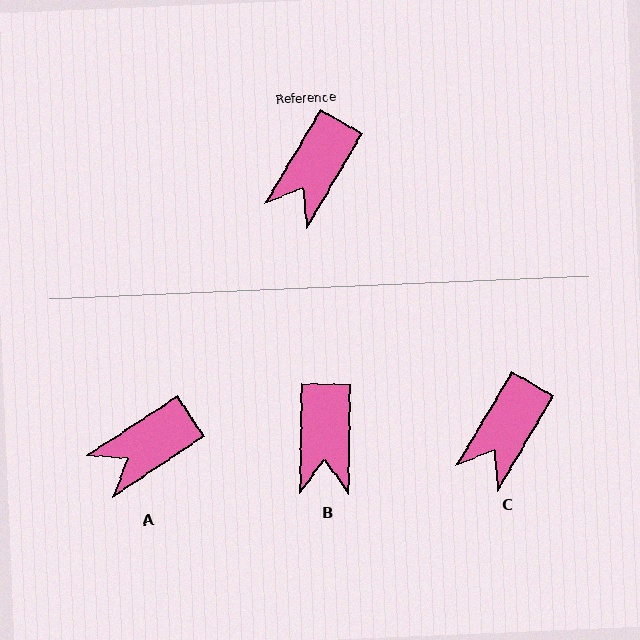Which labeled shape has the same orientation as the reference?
C.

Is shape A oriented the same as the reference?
No, it is off by about 26 degrees.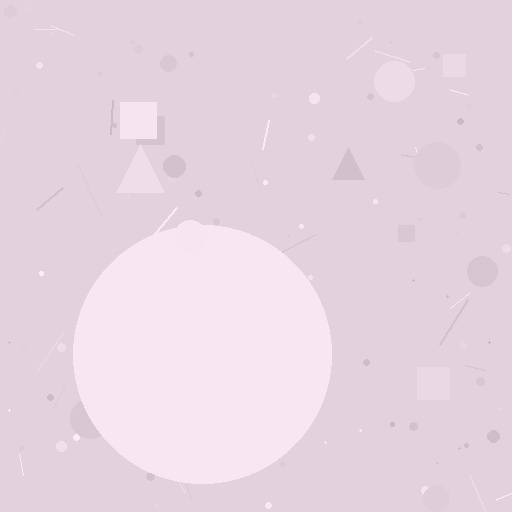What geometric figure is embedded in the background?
A circle is embedded in the background.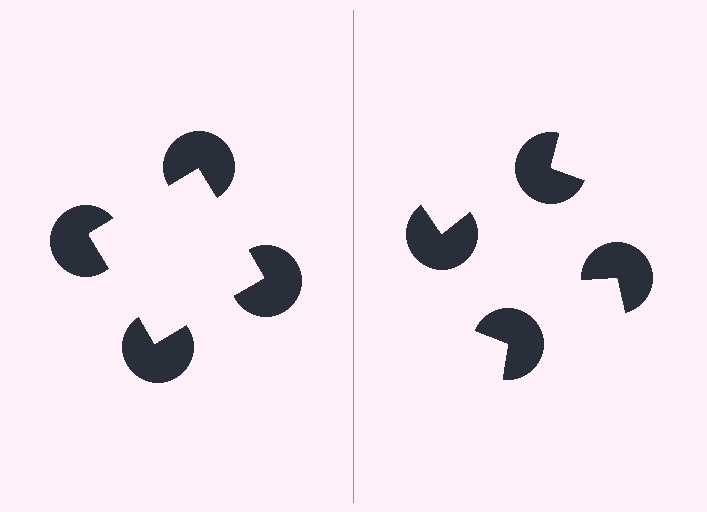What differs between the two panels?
The pac-man discs are positioned identically on both sides; only the wedge orientations differ. On the left they align to a square; on the right they are misaligned.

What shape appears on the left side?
An illusory square.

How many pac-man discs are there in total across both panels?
8 — 4 on each side.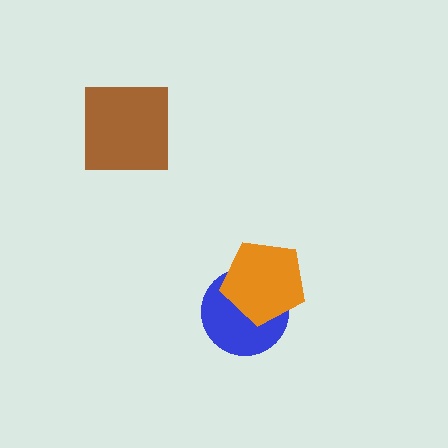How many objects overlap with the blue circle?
1 object overlaps with the blue circle.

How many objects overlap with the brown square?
0 objects overlap with the brown square.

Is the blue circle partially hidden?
Yes, it is partially covered by another shape.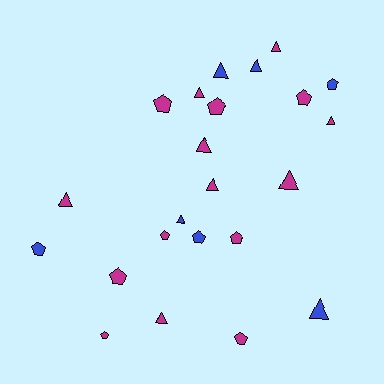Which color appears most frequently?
Magenta, with 16 objects.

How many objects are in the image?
There are 23 objects.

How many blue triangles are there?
There are 4 blue triangles.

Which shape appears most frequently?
Triangle, with 12 objects.